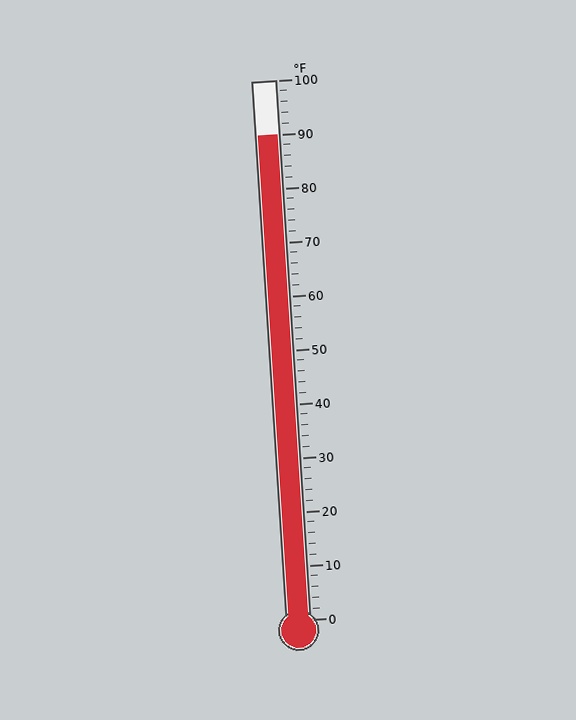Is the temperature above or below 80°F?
The temperature is above 80°F.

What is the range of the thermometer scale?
The thermometer scale ranges from 0°F to 100°F.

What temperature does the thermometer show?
The thermometer shows approximately 90°F.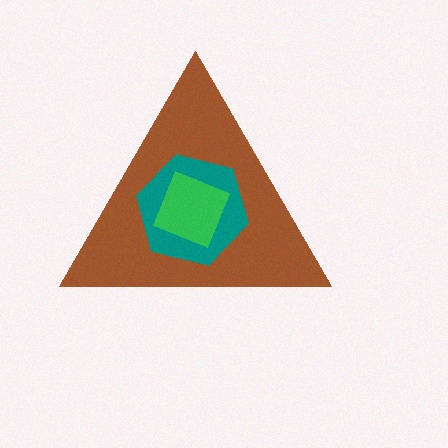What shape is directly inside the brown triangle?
The teal hexagon.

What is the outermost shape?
The brown triangle.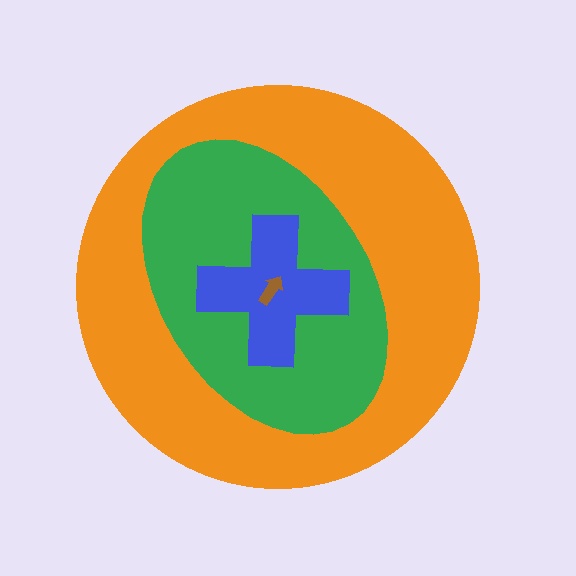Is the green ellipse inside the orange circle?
Yes.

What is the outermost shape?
The orange circle.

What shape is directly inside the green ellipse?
The blue cross.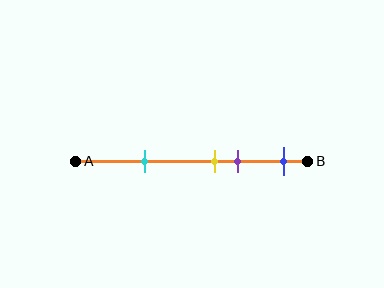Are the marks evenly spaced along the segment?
No, the marks are not evenly spaced.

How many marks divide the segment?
There are 4 marks dividing the segment.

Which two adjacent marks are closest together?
The yellow and purple marks are the closest adjacent pair.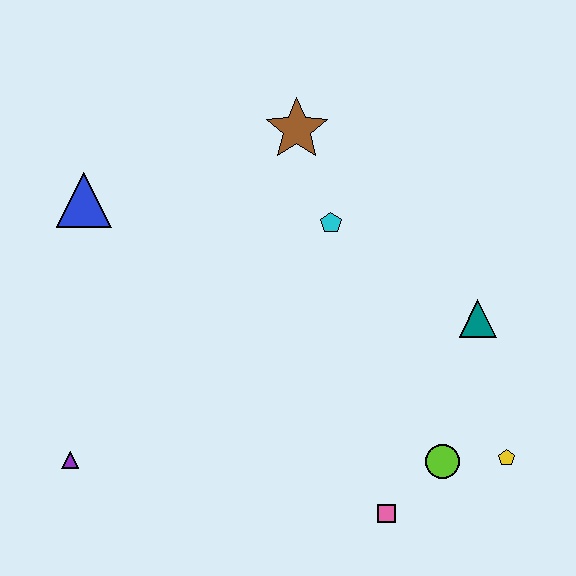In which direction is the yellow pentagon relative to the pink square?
The yellow pentagon is to the right of the pink square.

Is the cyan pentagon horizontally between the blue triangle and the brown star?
No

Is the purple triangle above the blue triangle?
No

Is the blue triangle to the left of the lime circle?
Yes